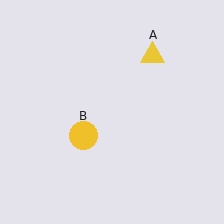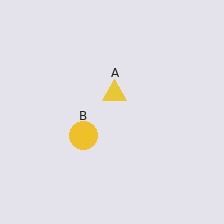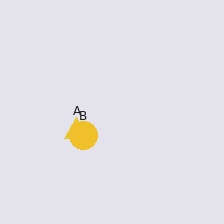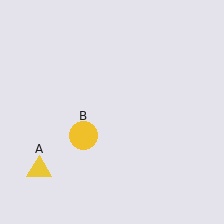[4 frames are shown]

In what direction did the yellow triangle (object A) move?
The yellow triangle (object A) moved down and to the left.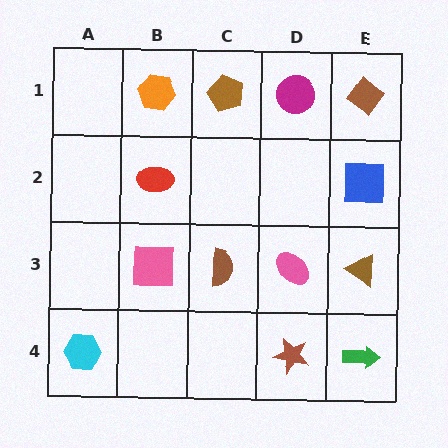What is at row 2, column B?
A red ellipse.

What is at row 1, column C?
A brown pentagon.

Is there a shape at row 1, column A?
No, that cell is empty.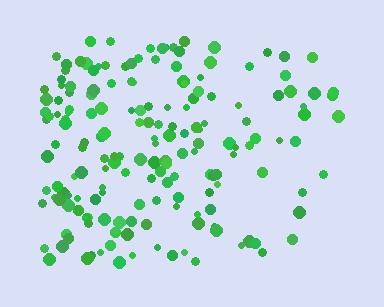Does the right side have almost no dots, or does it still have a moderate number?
Still a moderate number, just noticeably fewer than the left.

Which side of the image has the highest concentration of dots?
The left.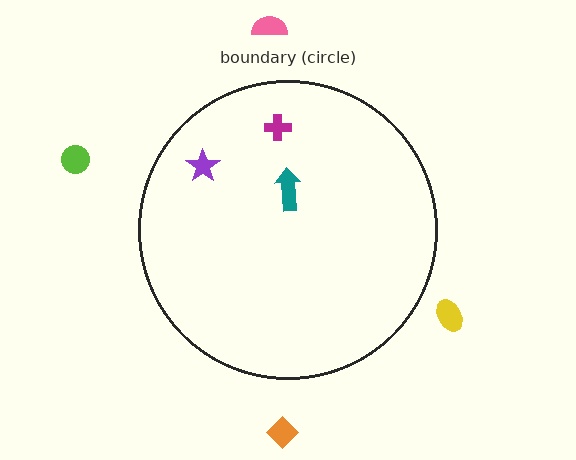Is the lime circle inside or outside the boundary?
Outside.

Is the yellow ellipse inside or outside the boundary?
Outside.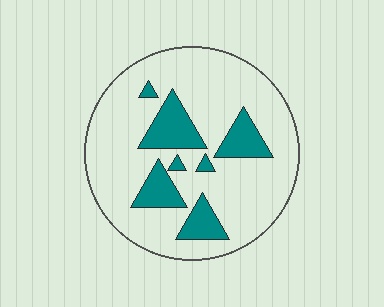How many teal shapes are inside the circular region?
7.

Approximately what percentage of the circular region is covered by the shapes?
Approximately 20%.